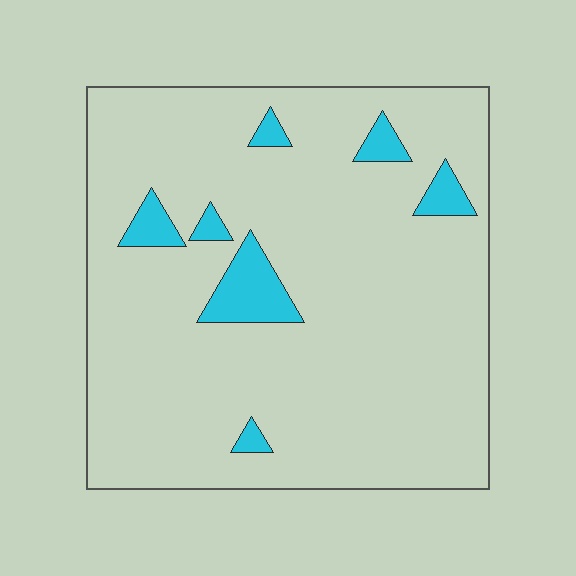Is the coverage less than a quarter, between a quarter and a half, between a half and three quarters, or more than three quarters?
Less than a quarter.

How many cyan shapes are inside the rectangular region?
7.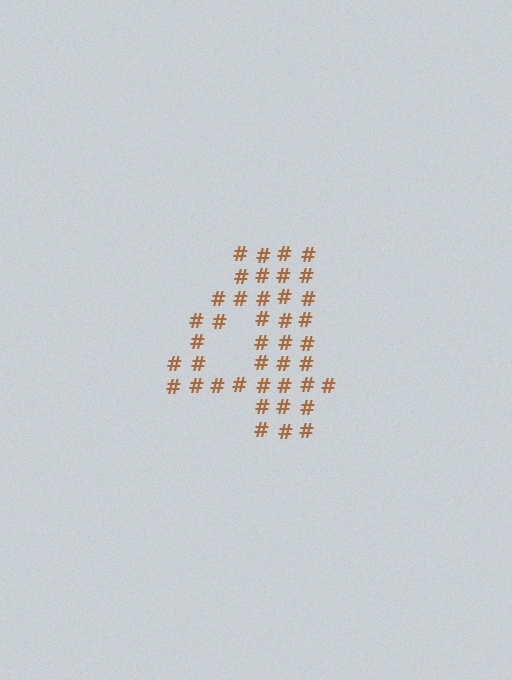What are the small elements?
The small elements are hash symbols.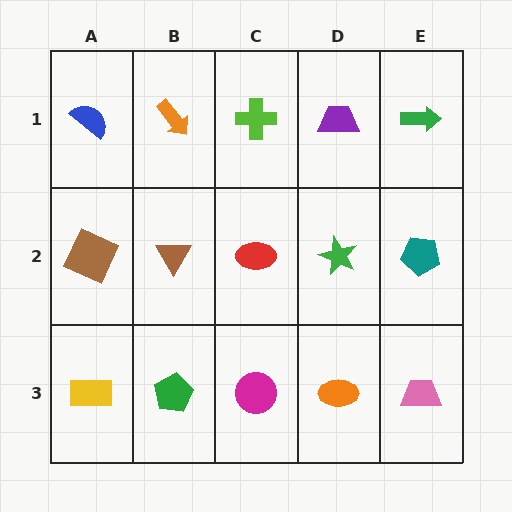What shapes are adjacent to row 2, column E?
A green arrow (row 1, column E), a pink trapezoid (row 3, column E), a green star (row 2, column D).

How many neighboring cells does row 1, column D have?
3.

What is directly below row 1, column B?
A brown triangle.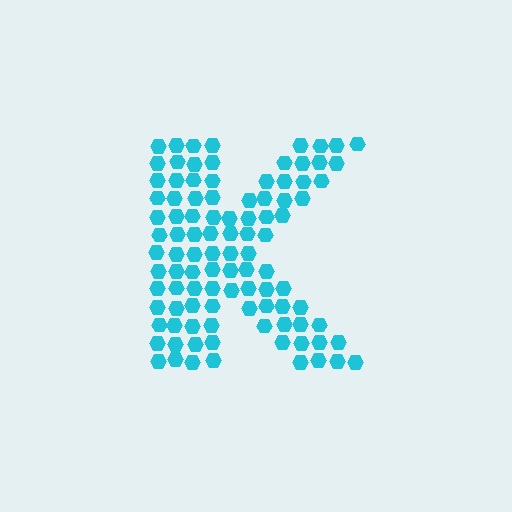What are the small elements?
The small elements are hexagons.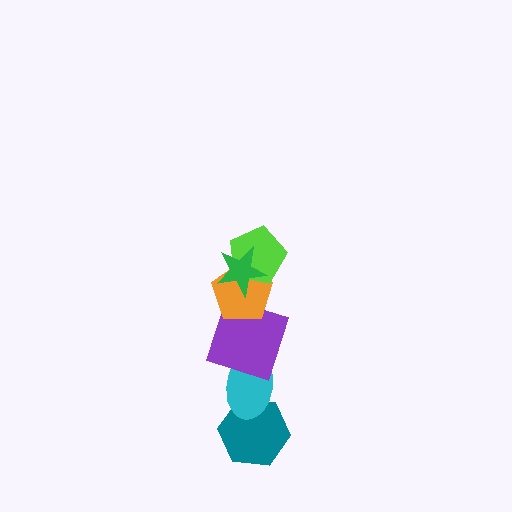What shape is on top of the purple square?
The orange pentagon is on top of the purple square.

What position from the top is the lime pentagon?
The lime pentagon is 2nd from the top.